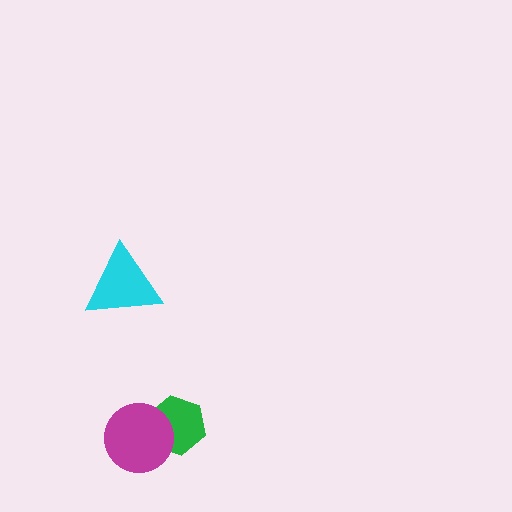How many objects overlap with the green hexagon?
1 object overlaps with the green hexagon.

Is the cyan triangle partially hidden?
No, no other shape covers it.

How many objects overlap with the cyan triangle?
0 objects overlap with the cyan triangle.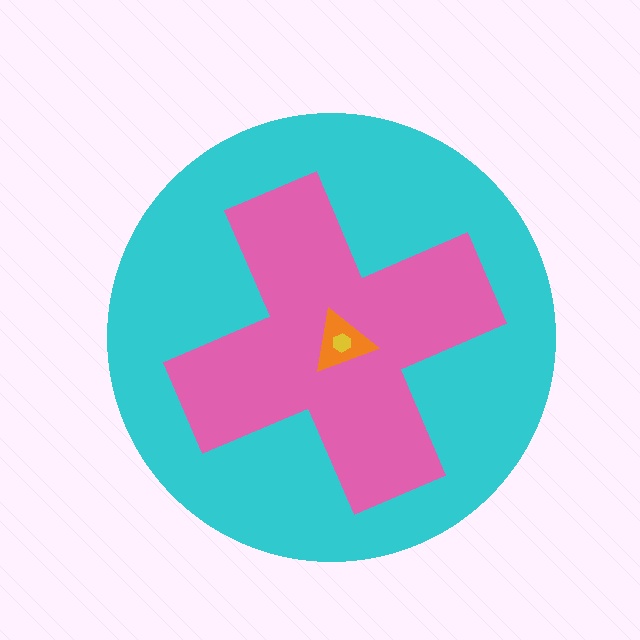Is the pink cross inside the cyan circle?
Yes.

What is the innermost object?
The yellow hexagon.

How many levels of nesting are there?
4.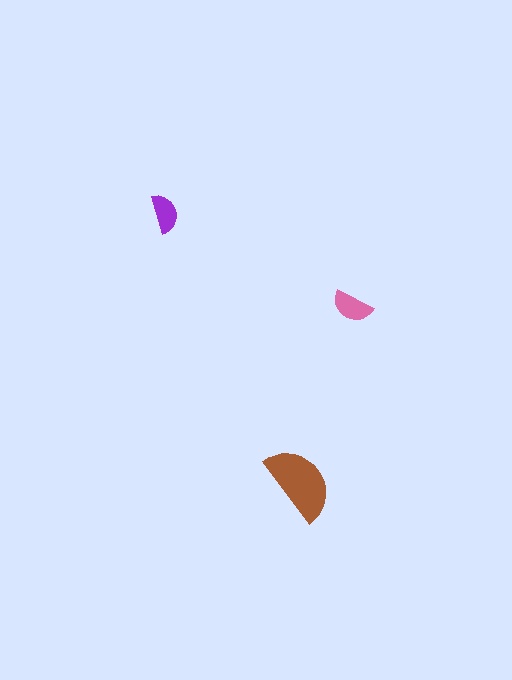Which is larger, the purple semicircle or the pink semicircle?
The pink one.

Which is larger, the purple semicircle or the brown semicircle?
The brown one.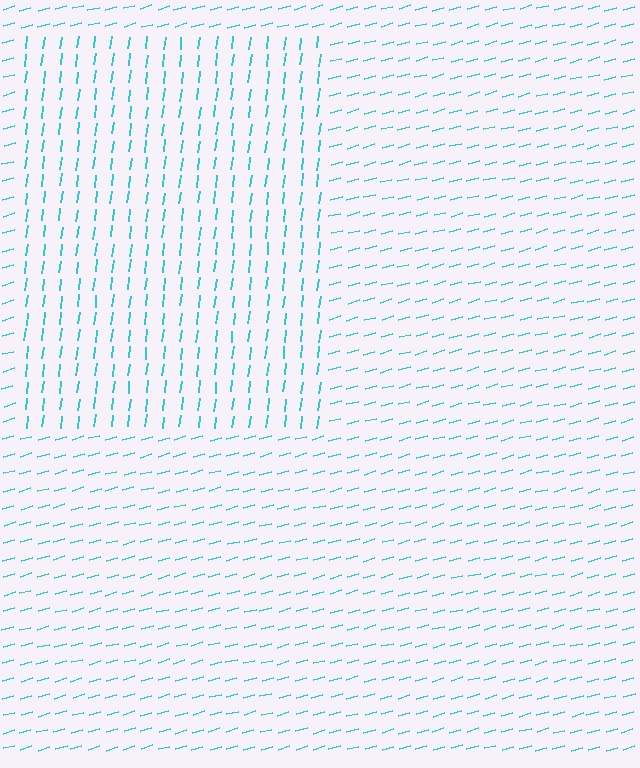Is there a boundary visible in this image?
Yes, there is a texture boundary formed by a change in line orientation.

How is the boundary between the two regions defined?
The boundary is defined purely by a change in line orientation (approximately 68 degrees difference). All lines are the same color and thickness.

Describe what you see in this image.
The image is filled with small cyan line segments. A rectangle region in the image has lines oriented differently from the surrounding lines, creating a visible texture boundary.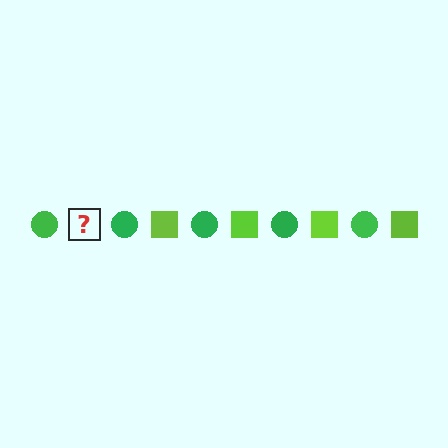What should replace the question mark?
The question mark should be replaced with a lime square.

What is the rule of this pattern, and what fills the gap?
The rule is that the pattern alternates between green circle and lime square. The gap should be filled with a lime square.